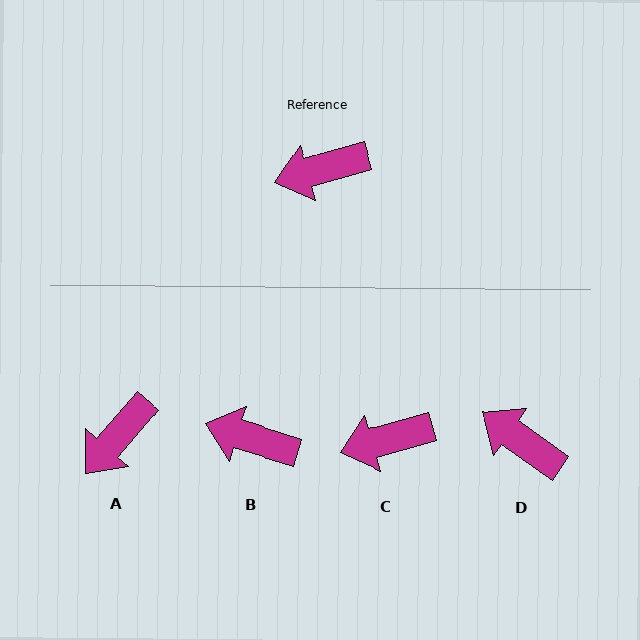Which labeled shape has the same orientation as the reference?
C.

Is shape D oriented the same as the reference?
No, it is off by about 52 degrees.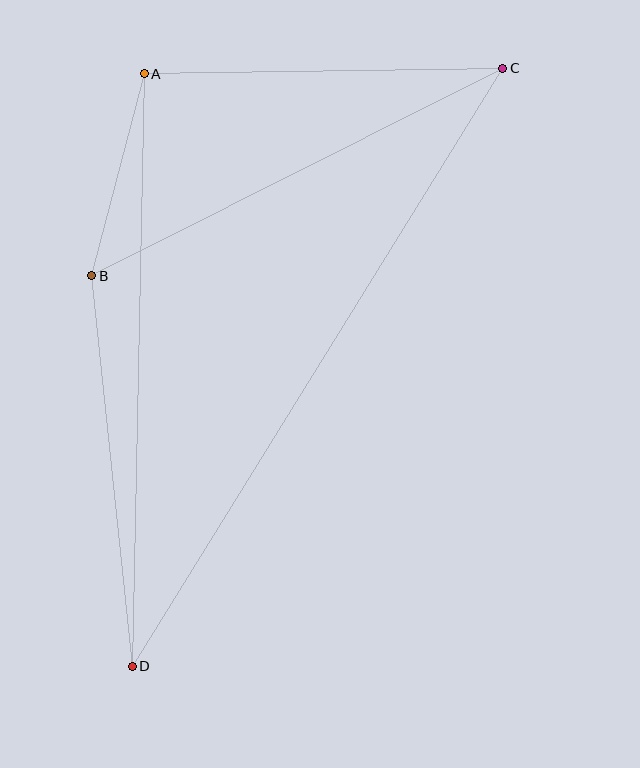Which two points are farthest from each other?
Points C and D are farthest from each other.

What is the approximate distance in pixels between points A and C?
The distance between A and C is approximately 358 pixels.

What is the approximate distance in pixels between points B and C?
The distance between B and C is approximately 460 pixels.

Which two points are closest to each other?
Points A and B are closest to each other.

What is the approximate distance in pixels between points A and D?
The distance between A and D is approximately 593 pixels.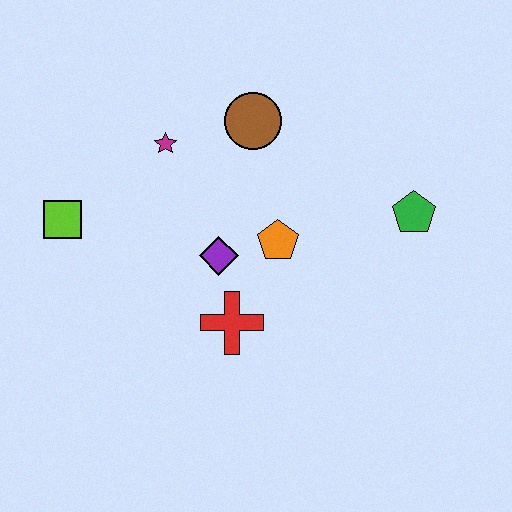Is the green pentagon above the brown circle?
No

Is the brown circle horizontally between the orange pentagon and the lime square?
Yes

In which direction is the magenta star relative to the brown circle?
The magenta star is to the left of the brown circle.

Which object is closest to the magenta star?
The brown circle is closest to the magenta star.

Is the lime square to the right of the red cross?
No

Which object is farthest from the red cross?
The green pentagon is farthest from the red cross.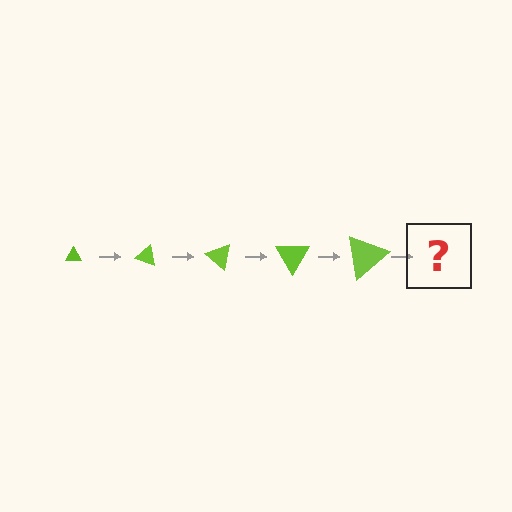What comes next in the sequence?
The next element should be a triangle, larger than the previous one and rotated 100 degrees from the start.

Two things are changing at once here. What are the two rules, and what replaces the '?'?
The two rules are that the triangle grows larger each step and it rotates 20 degrees each step. The '?' should be a triangle, larger than the previous one and rotated 100 degrees from the start.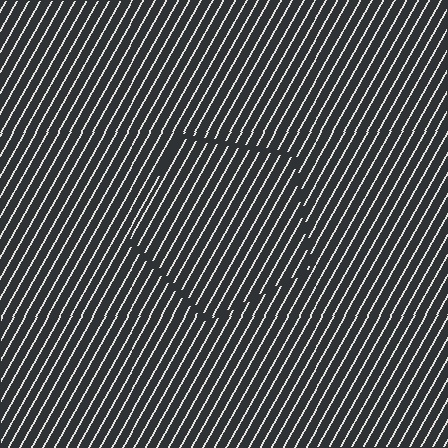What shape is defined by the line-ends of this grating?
An illusory pentagon. The interior of the shape contains the same grating, shifted by half a period — the contour is defined by the phase discontinuity where line-ends from the inner and outer gratings abut.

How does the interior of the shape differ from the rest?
The interior of the shape contains the same grating, shifted by half a period — the contour is defined by the phase discontinuity where line-ends from the inner and outer gratings abut.